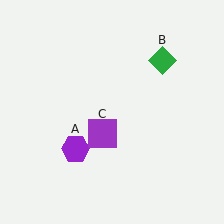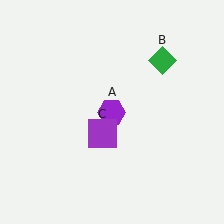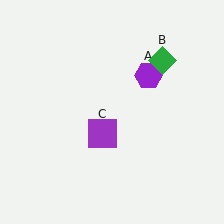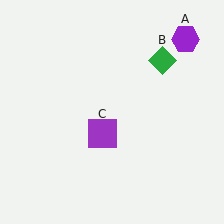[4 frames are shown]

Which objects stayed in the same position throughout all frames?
Green diamond (object B) and purple square (object C) remained stationary.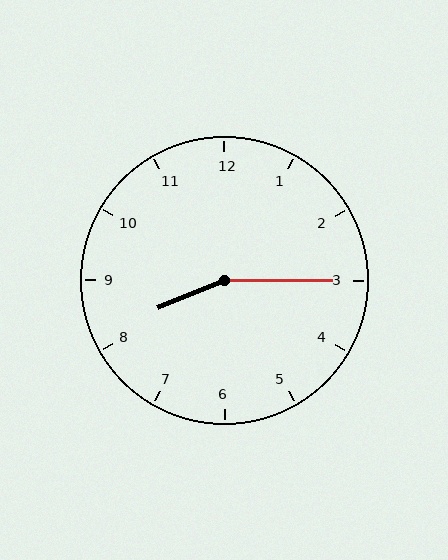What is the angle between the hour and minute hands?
Approximately 158 degrees.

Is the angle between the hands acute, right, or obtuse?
It is obtuse.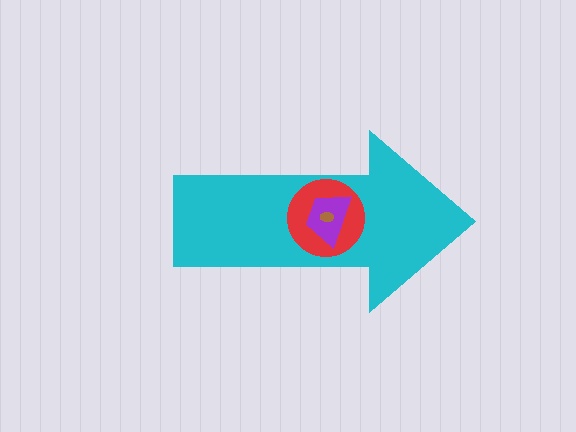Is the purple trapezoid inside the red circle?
Yes.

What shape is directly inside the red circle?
The purple trapezoid.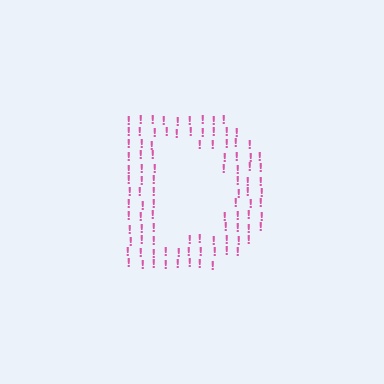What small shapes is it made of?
It is made of small exclamation marks.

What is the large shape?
The large shape is the letter D.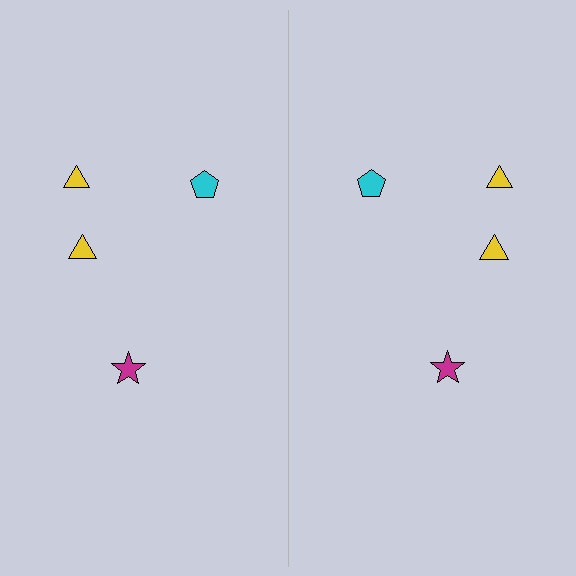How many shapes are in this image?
There are 8 shapes in this image.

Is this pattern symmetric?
Yes, this pattern has bilateral (reflection) symmetry.